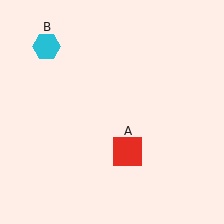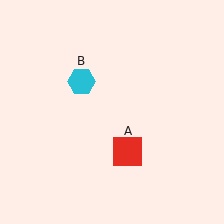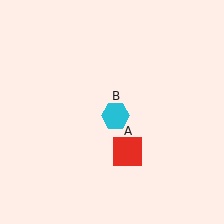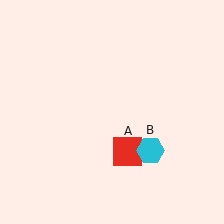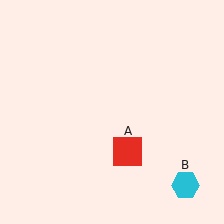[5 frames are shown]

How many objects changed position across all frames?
1 object changed position: cyan hexagon (object B).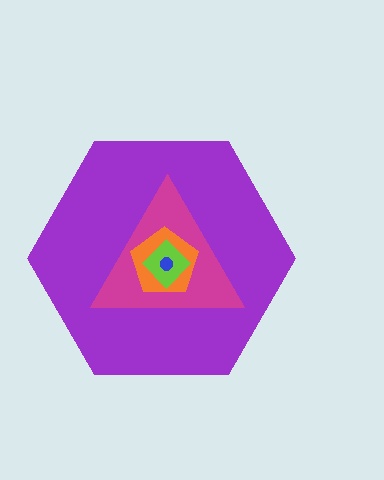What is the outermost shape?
The purple hexagon.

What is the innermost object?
The blue circle.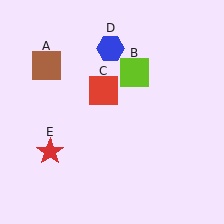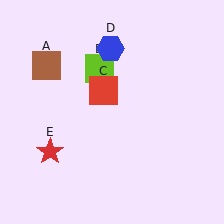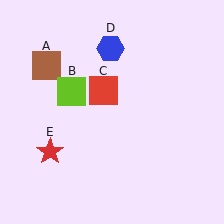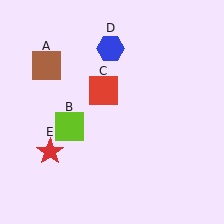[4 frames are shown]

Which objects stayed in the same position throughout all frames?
Brown square (object A) and red square (object C) and blue hexagon (object D) and red star (object E) remained stationary.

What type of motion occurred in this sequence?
The lime square (object B) rotated counterclockwise around the center of the scene.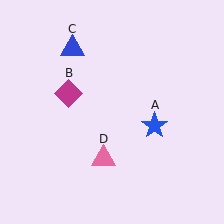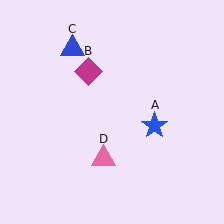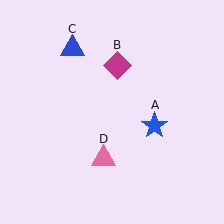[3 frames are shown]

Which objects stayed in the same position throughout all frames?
Blue star (object A) and blue triangle (object C) and pink triangle (object D) remained stationary.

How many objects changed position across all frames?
1 object changed position: magenta diamond (object B).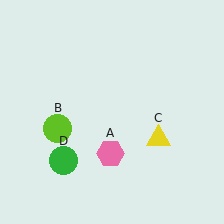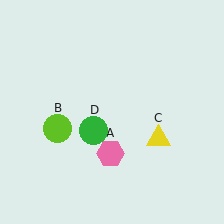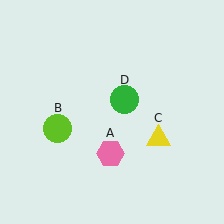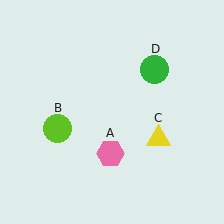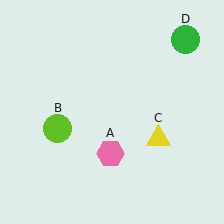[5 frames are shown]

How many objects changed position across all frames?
1 object changed position: green circle (object D).